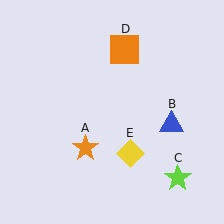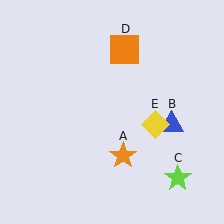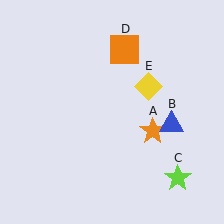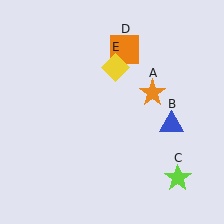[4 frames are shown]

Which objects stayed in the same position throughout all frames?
Blue triangle (object B) and lime star (object C) and orange square (object D) remained stationary.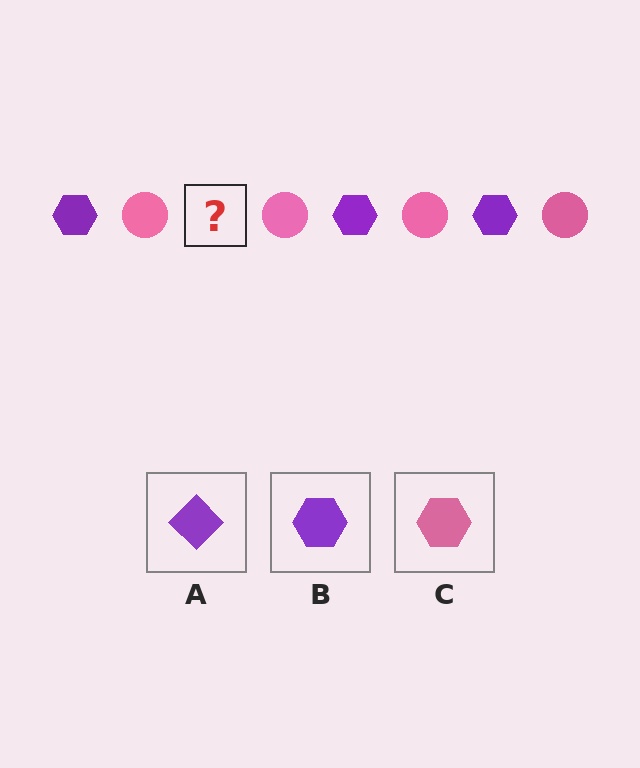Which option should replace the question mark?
Option B.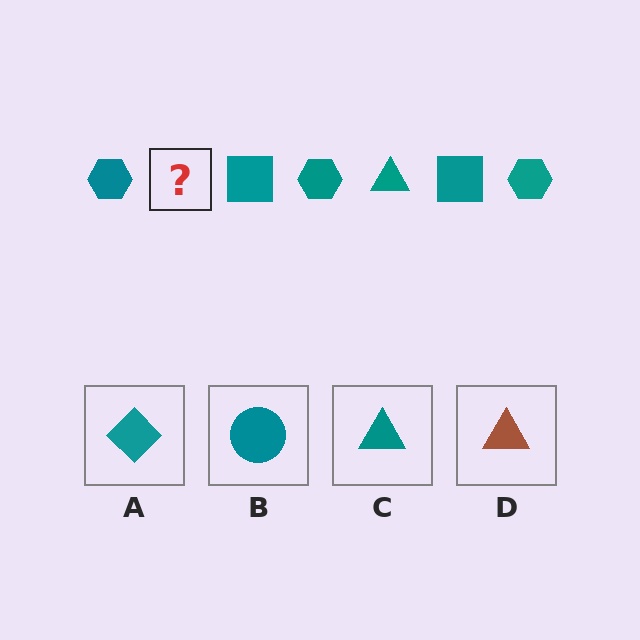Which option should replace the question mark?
Option C.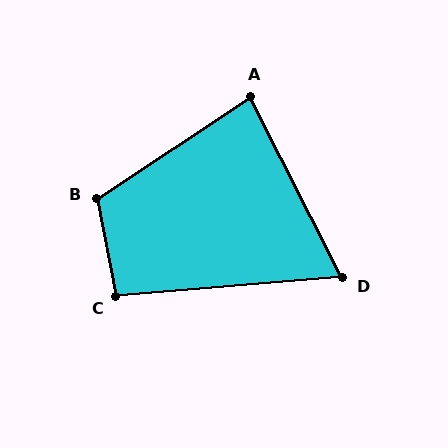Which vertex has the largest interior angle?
B, at approximately 112 degrees.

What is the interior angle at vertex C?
Approximately 97 degrees (obtuse).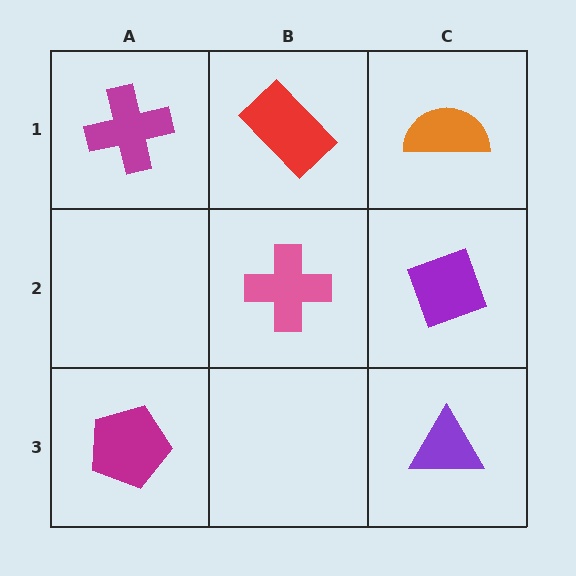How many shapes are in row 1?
3 shapes.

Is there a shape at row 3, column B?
No, that cell is empty.